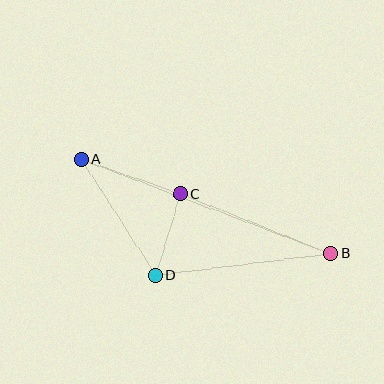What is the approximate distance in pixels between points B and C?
The distance between B and C is approximately 162 pixels.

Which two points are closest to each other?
Points C and D are closest to each other.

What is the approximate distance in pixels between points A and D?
The distance between A and D is approximately 137 pixels.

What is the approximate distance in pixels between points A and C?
The distance between A and C is approximately 105 pixels.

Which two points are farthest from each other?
Points A and B are farthest from each other.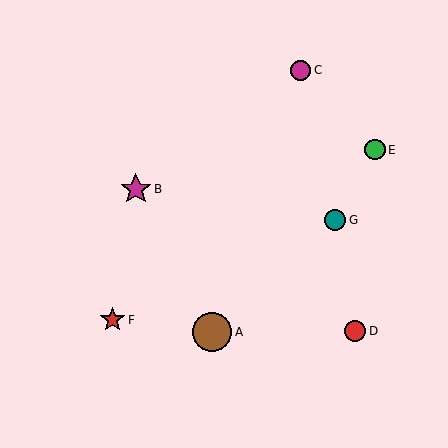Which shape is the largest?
The brown circle (labeled A) is the largest.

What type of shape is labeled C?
Shape C is a magenta circle.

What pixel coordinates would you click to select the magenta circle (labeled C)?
Click at (301, 70) to select the magenta circle C.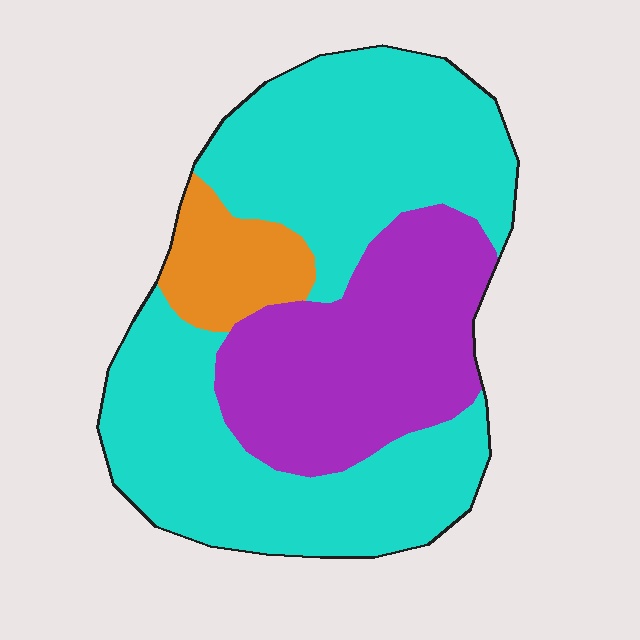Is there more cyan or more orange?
Cyan.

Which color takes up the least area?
Orange, at roughly 10%.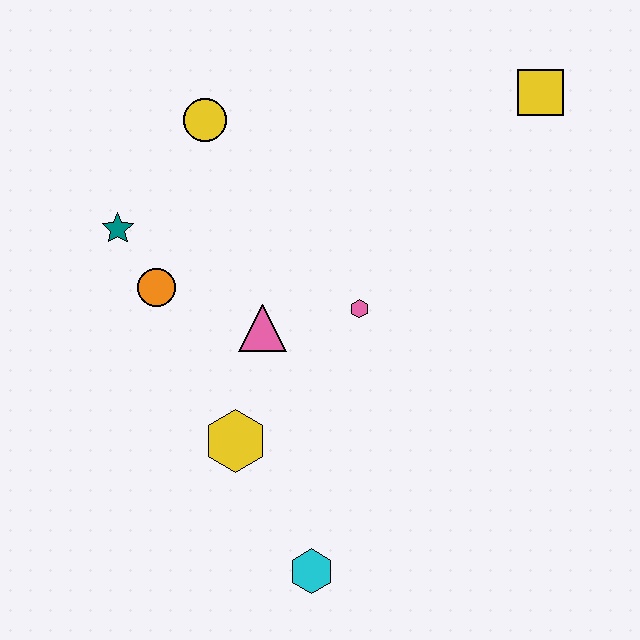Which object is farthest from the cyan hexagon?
The yellow square is farthest from the cyan hexagon.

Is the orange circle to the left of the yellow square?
Yes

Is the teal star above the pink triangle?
Yes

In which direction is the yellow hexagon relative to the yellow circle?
The yellow hexagon is below the yellow circle.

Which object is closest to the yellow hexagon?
The pink triangle is closest to the yellow hexagon.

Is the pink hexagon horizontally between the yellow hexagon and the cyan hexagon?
No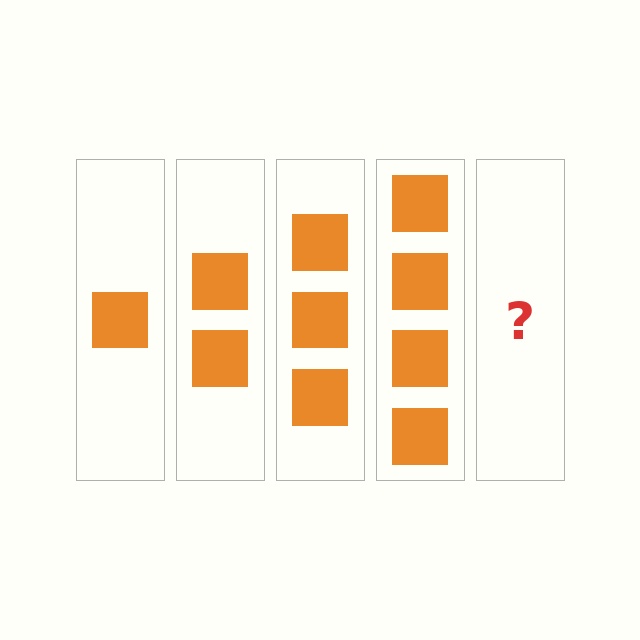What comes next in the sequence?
The next element should be 5 squares.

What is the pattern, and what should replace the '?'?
The pattern is that each step adds one more square. The '?' should be 5 squares.